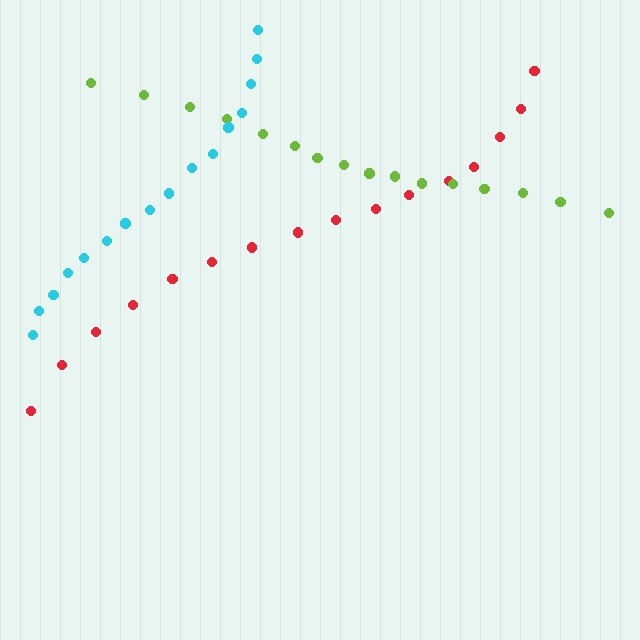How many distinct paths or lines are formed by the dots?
There are 3 distinct paths.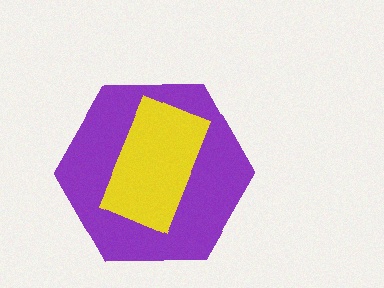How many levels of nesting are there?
2.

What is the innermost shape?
The yellow rectangle.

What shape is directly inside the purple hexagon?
The yellow rectangle.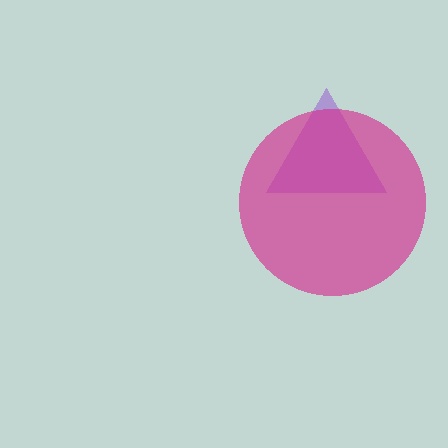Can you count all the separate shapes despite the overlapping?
Yes, there are 2 separate shapes.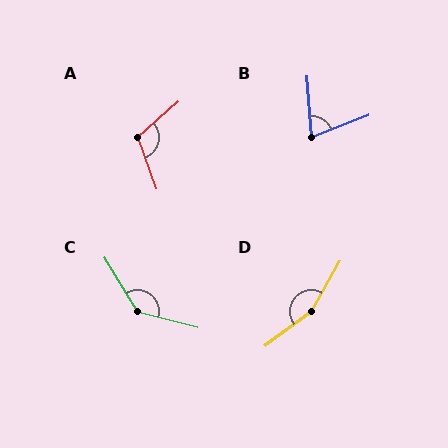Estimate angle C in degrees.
Approximately 136 degrees.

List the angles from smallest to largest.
B (73°), A (112°), C (136°), D (156°).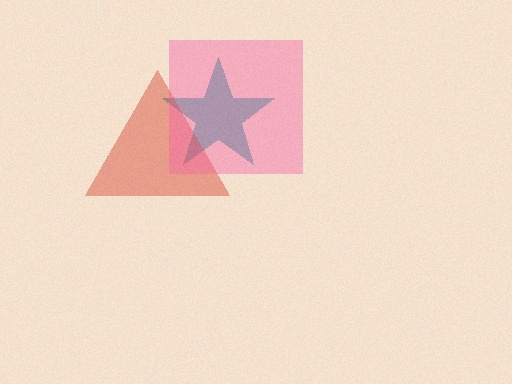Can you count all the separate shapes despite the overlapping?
Yes, there are 3 separate shapes.